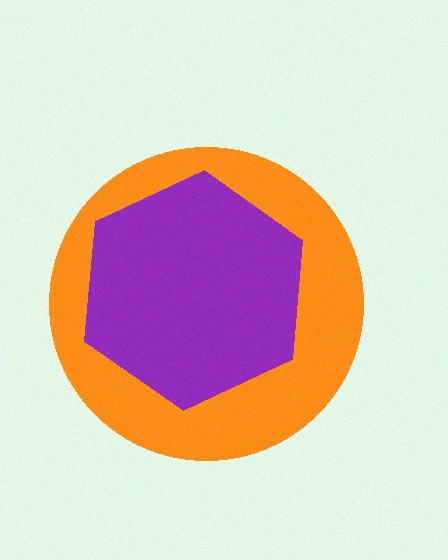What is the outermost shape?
The orange circle.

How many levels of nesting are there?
2.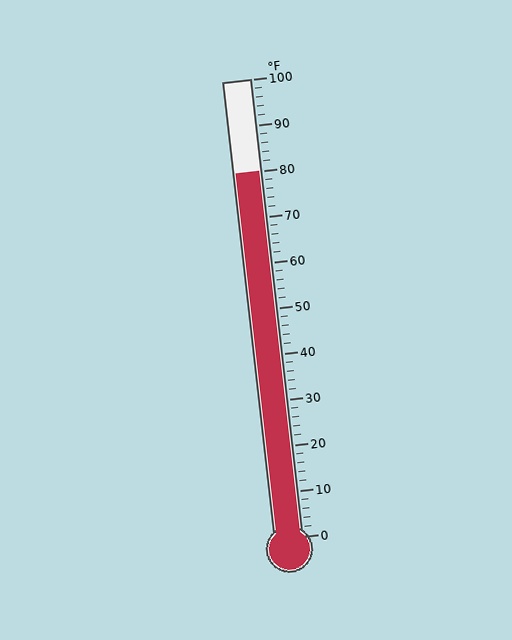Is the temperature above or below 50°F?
The temperature is above 50°F.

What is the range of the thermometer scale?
The thermometer scale ranges from 0°F to 100°F.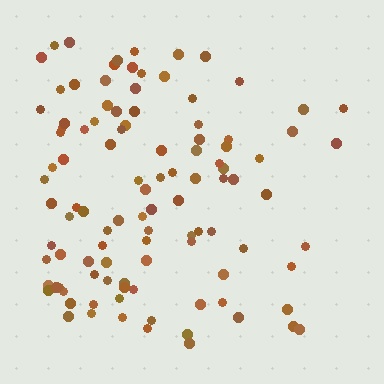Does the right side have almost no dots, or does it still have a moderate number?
Still a moderate number, just noticeably fewer than the left.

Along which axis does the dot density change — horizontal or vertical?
Horizontal.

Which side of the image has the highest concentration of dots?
The left.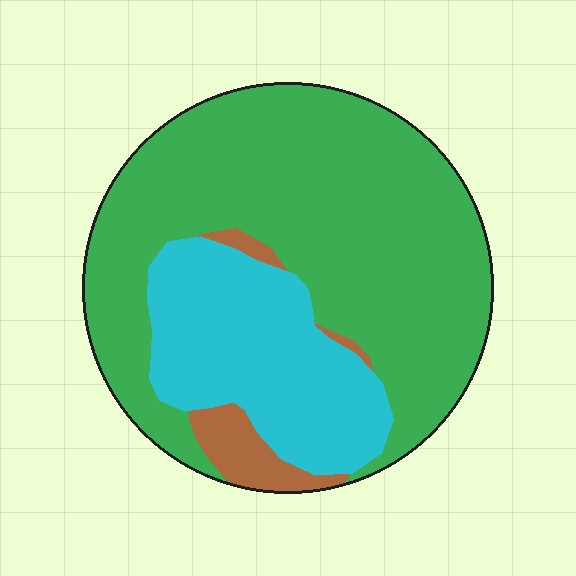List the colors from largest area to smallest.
From largest to smallest: green, cyan, brown.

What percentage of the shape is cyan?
Cyan takes up between a quarter and a half of the shape.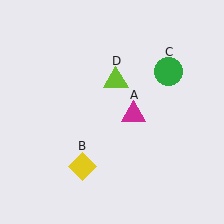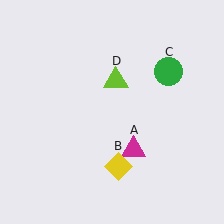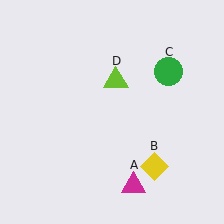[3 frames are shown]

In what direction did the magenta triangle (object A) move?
The magenta triangle (object A) moved down.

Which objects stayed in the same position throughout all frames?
Green circle (object C) and lime triangle (object D) remained stationary.